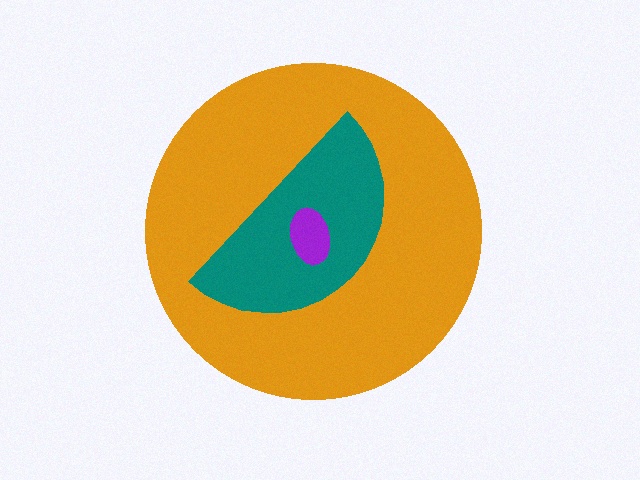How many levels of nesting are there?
3.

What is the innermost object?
The purple ellipse.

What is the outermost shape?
The orange circle.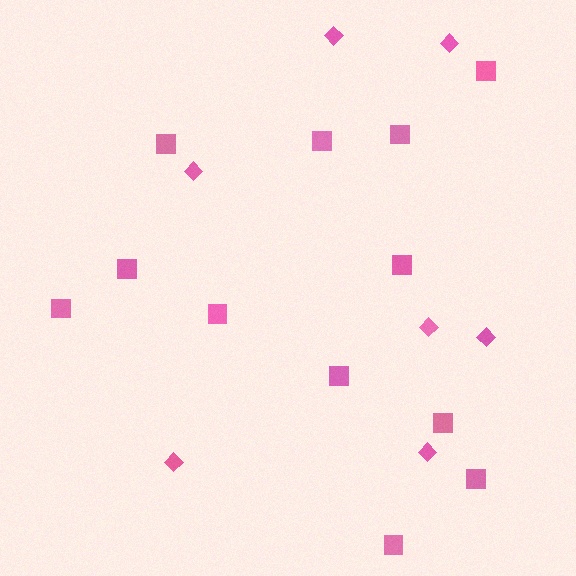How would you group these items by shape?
There are 2 groups: one group of diamonds (7) and one group of squares (12).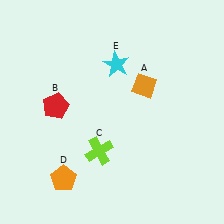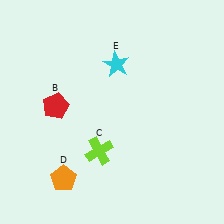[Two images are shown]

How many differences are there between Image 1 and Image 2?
There is 1 difference between the two images.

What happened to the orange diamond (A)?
The orange diamond (A) was removed in Image 2. It was in the top-right area of Image 1.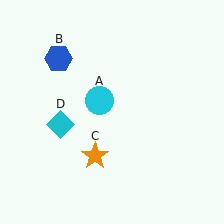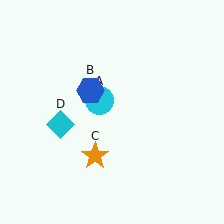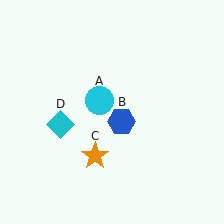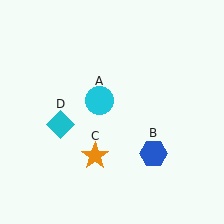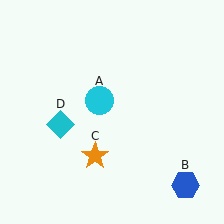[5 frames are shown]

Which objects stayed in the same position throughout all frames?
Cyan circle (object A) and orange star (object C) and cyan diamond (object D) remained stationary.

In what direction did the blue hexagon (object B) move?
The blue hexagon (object B) moved down and to the right.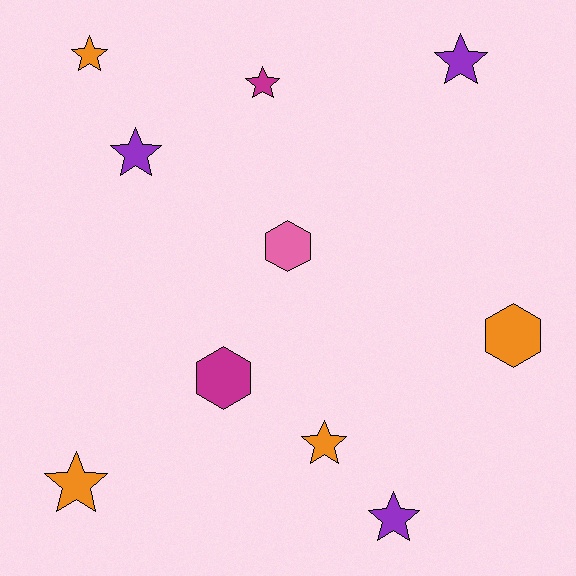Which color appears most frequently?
Orange, with 4 objects.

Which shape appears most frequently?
Star, with 7 objects.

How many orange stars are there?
There are 3 orange stars.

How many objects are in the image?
There are 10 objects.